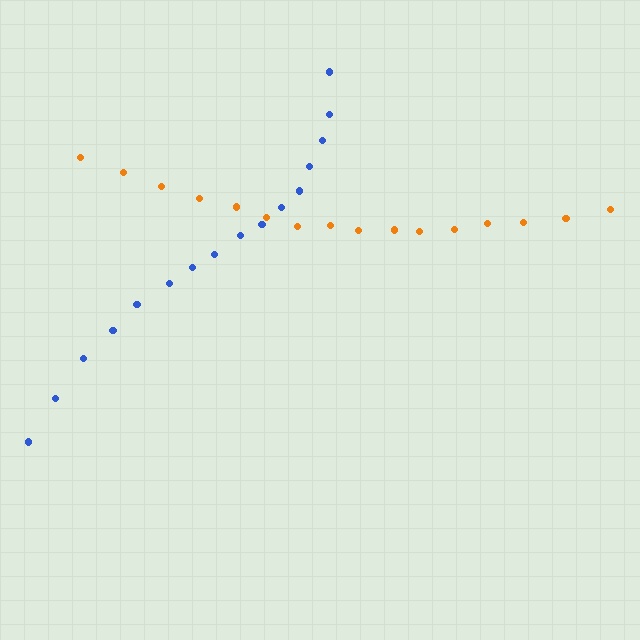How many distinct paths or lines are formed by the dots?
There are 2 distinct paths.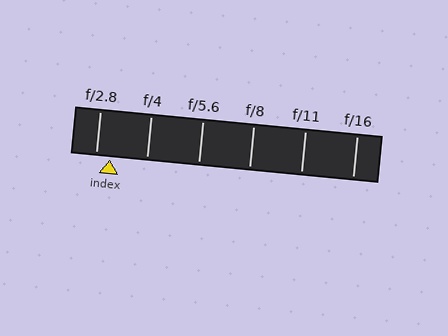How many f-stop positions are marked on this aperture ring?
There are 6 f-stop positions marked.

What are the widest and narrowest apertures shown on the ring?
The widest aperture shown is f/2.8 and the narrowest is f/16.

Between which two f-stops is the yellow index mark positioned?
The index mark is between f/2.8 and f/4.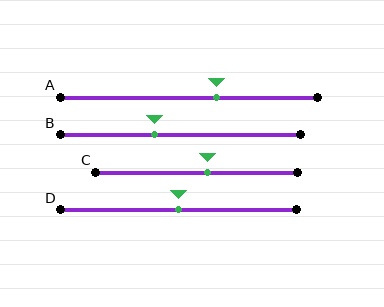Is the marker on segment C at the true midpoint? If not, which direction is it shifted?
No, the marker on segment C is shifted to the right by about 5% of the segment length.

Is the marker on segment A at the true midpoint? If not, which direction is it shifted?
No, the marker on segment A is shifted to the right by about 11% of the segment length.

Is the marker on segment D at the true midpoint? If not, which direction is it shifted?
Yes, the marker on segment D is at the true midpoint.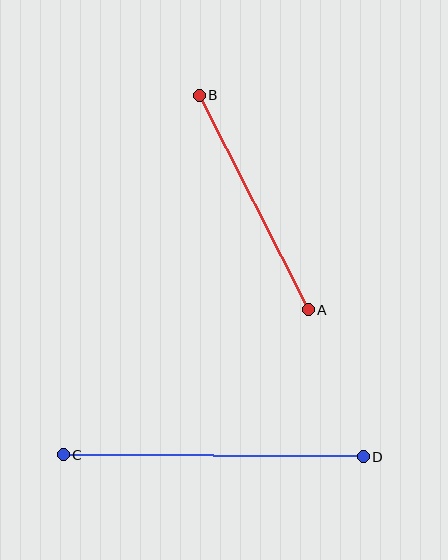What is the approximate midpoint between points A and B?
The midpoint is at approximately (254, 202) pixels.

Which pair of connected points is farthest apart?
Points C and D are farthest apart.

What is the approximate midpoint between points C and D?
The midpoint is at approximately (213, 456) pixels.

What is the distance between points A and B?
The distance is approximately 241 pixels.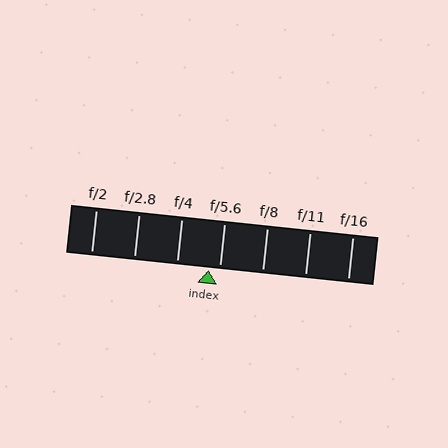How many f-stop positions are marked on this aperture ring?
There are 7 f-stop positions marked.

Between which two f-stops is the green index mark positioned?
The index mark is between f/4 and f/5.6.